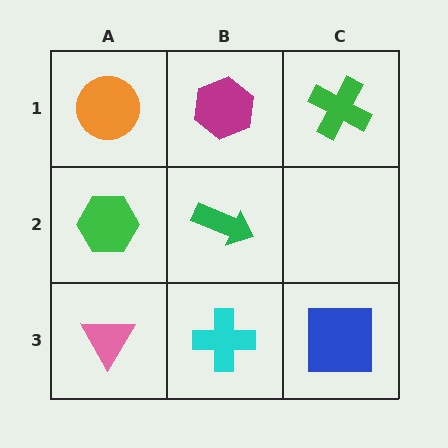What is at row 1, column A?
An orange circle.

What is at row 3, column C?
A blue square.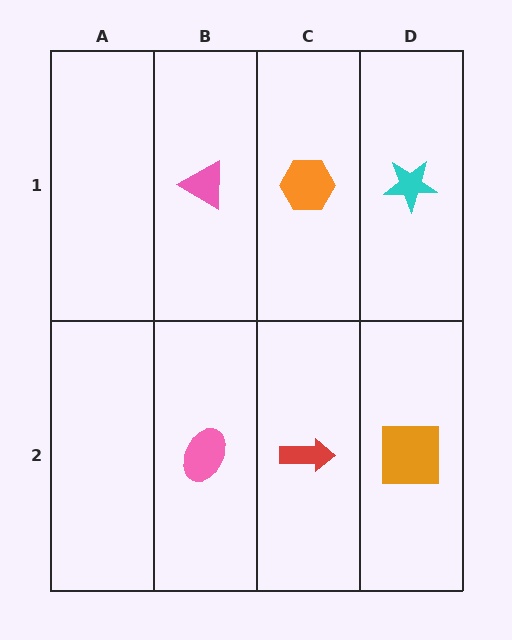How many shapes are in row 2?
3 shapes.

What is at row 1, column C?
An orange hexagon.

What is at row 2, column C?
A red arrow.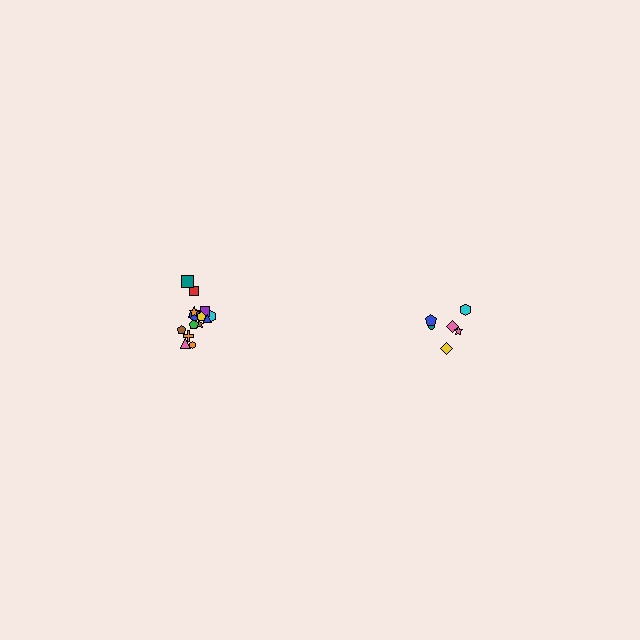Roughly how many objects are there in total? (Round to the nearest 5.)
Roughly 20 objects in total.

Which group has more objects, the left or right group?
The left group.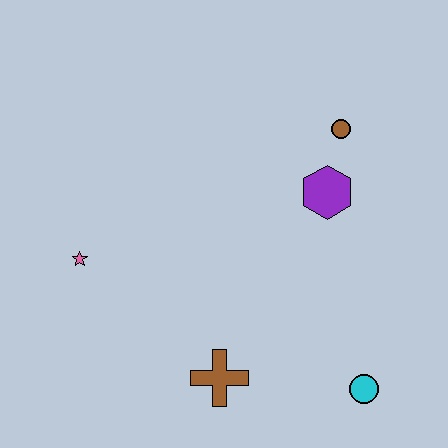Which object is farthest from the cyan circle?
The pink star is farthest from the cyan circle.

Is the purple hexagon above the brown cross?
Yes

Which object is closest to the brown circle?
The purple hexagon is closest to the brown circle.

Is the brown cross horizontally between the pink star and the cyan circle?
Yes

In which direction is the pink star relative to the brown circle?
The pink star is to the left of the brown circle.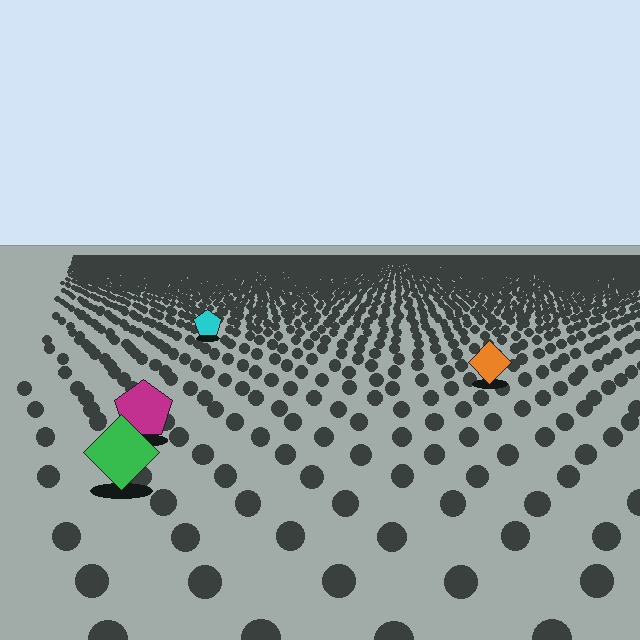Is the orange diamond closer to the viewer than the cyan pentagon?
Yes. The orange diamond is closer — you can tell from the texture gradient: the ground texture is coarser near it.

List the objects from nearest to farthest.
From nearest to farthest: the green diamond, the magenta pentagon, the orange diamond, the cyan pentagon.